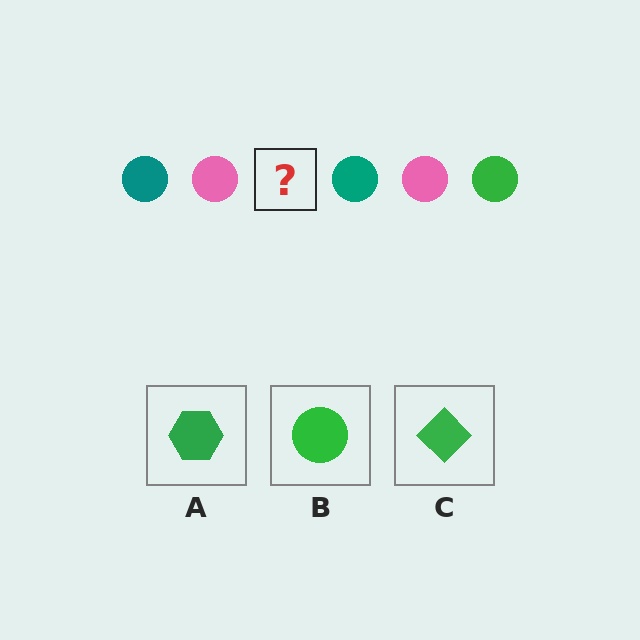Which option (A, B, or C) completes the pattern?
B.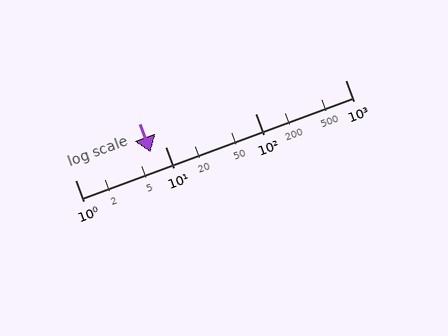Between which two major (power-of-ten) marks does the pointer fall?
The pointer is between 1 and 10.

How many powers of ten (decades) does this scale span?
The scale spans 3 decades, from 1 to 1000.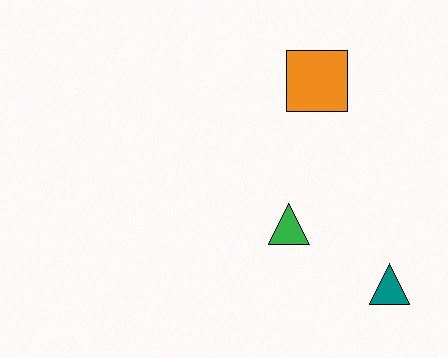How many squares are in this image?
There is 1 square.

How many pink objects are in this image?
There are no pink objects.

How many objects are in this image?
There are 3 objects.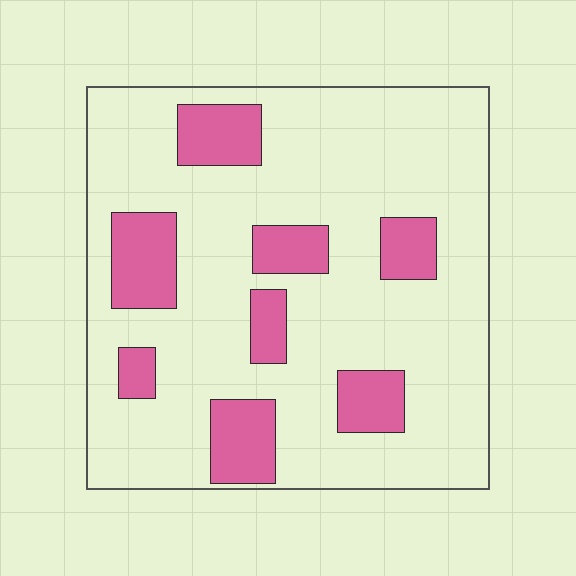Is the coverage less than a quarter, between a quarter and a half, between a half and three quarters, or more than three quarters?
Less than a quarter.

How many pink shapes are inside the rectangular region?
8.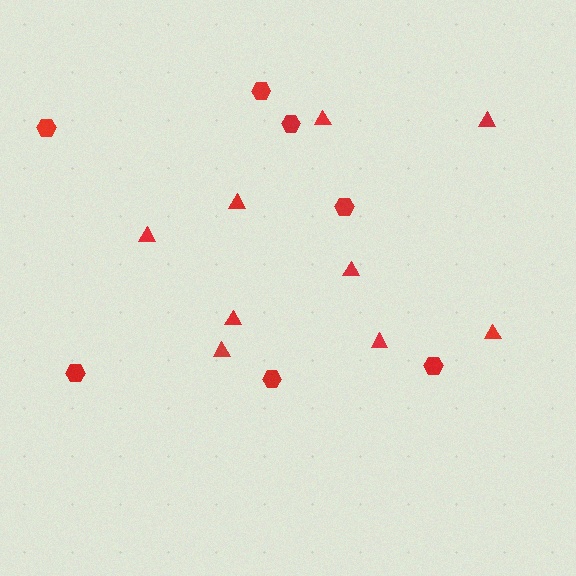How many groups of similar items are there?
There are 2 groups: one group of triangles (9) and one group of hexagons (7).